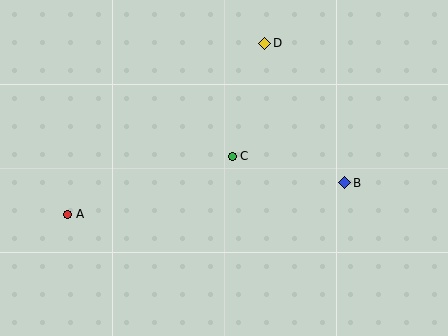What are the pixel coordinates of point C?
Point C is at (232, 156).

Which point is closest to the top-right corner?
Point D is closest to the top-right corner.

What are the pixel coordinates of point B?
Point B is at (345, 183).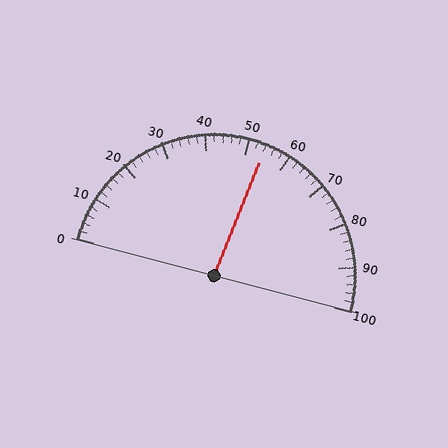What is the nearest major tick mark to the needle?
The nearest major tick mark is 50.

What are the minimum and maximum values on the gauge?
The gauge ranges from 0 to 100.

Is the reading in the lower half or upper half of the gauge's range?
The reading is in the upper half of the range (0 to 100).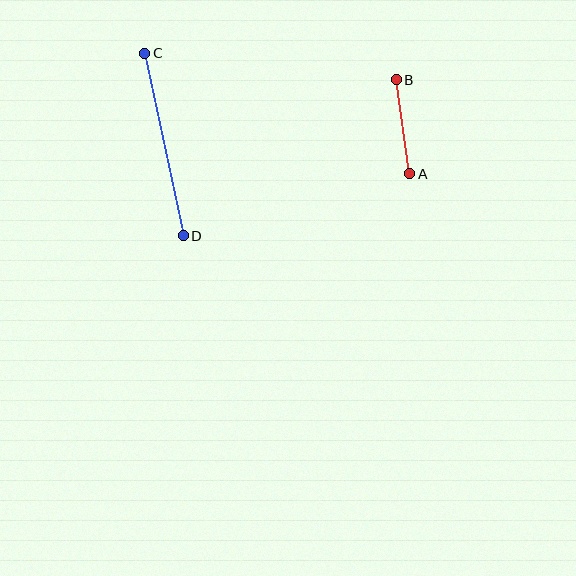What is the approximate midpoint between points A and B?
The midpoint is at approximately (403, 127) pixels.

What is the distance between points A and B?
The distance is approximately 95 pixels.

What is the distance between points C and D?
The distance is approximately 187 pixels.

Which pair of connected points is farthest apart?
Points C and D are farthest apart.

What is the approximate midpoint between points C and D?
The midpoint is at approximately (164, 145) pixels.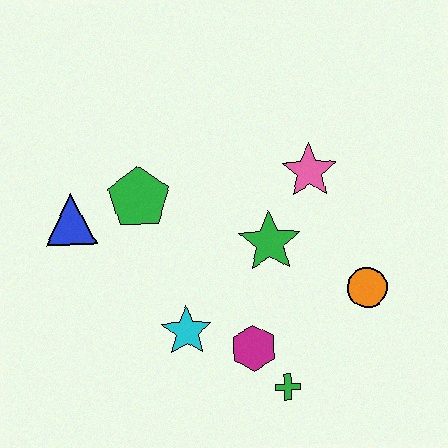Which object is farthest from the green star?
The blue triangle is farthest from the green star.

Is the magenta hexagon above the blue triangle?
No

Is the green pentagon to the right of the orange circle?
No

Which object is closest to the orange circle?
The green star is closest to the orange circle.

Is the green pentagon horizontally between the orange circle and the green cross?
No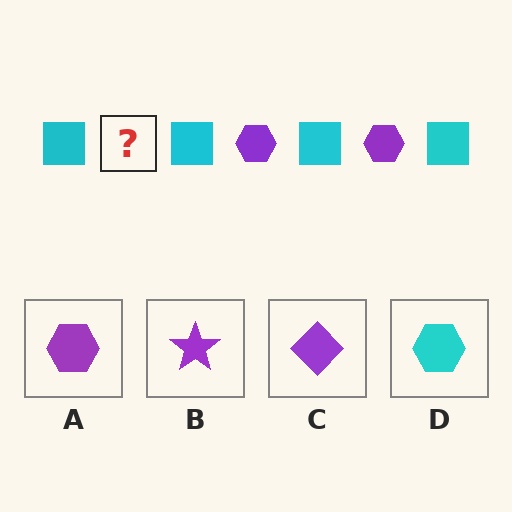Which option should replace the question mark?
Option A.